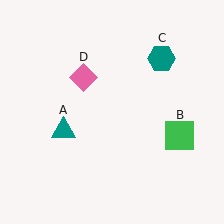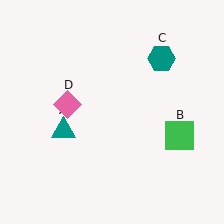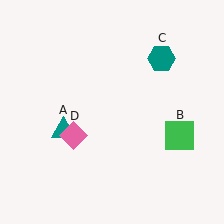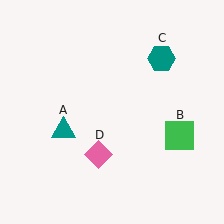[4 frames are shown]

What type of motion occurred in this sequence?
The pink diamond (object D) rotated counterclockwise around the center of the scene.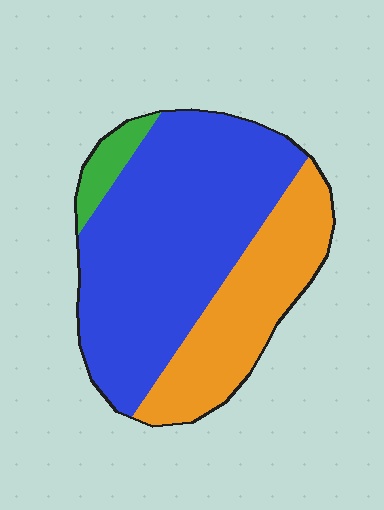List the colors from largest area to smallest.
From largest to smallest: blue, orange, green.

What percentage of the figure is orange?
Orange takes up about one third (1/3) of the figure.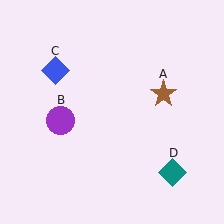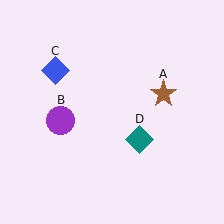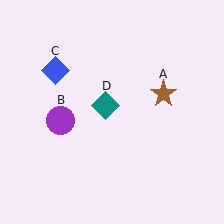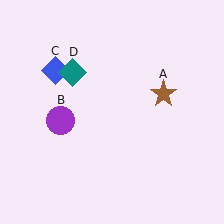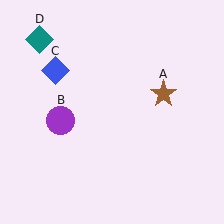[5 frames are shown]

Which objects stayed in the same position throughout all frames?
Brown star (object A) and purple circle (object B) and blue diamond (object C) remained stationary.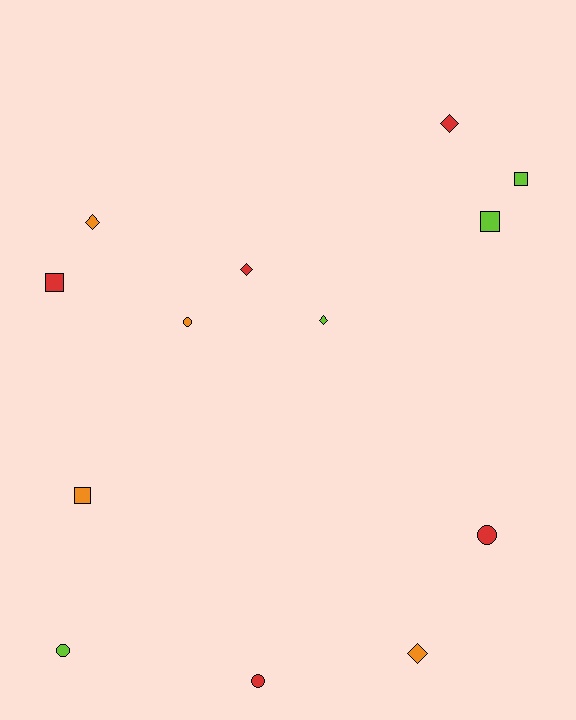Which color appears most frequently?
Red, with 5 objects.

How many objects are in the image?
There are 13 objects.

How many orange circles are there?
There is 1 orange circle.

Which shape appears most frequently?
Diamond, with 5 objects.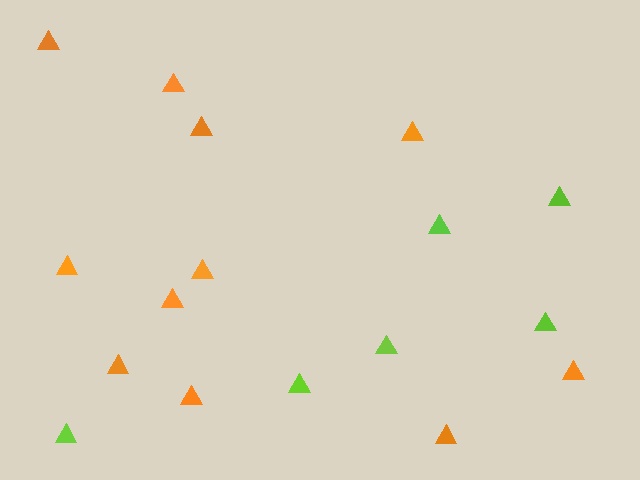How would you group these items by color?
There are 2 groups: one group of orange triangles (11) and one group of lime triangles (6).